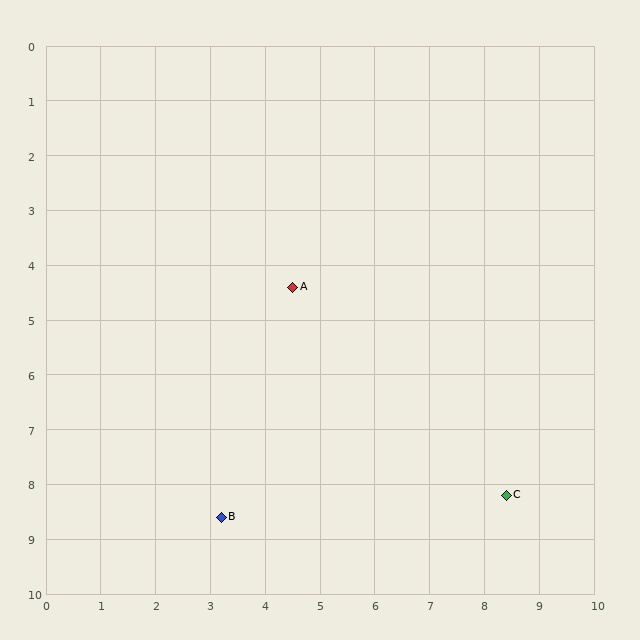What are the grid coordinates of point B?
Point B is at approximately (3.2, 8.6).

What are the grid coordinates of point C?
Point C is at approximately (8.4, 8.2).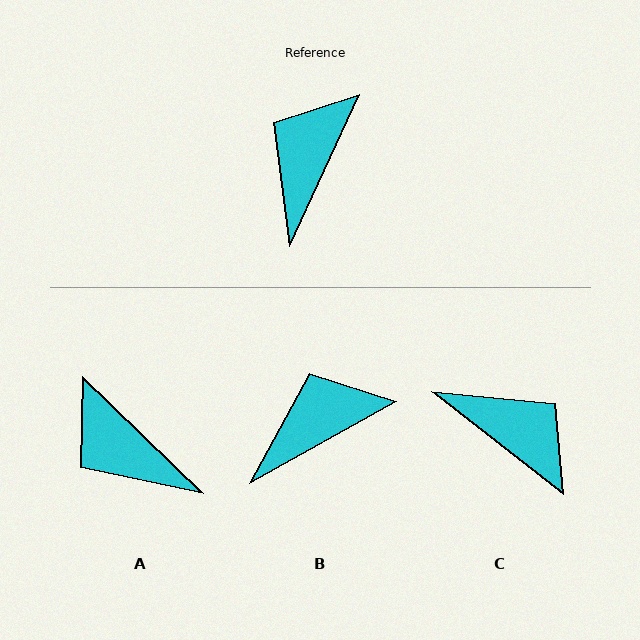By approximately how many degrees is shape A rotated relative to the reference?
Approximately 70 degrees counter-clockwise.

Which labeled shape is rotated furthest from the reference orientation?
C, about 103 degrees away.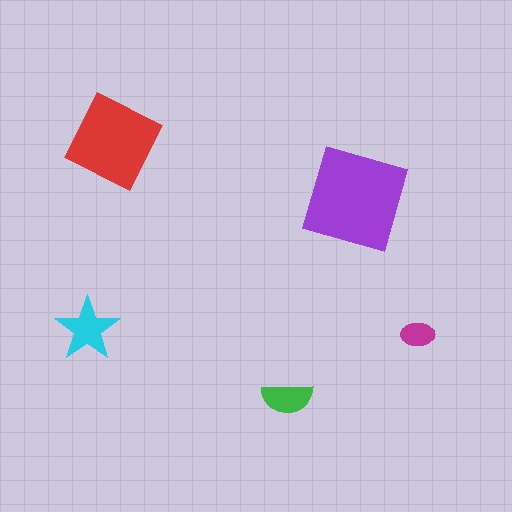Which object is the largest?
The purple square.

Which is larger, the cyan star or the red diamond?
The red diamond.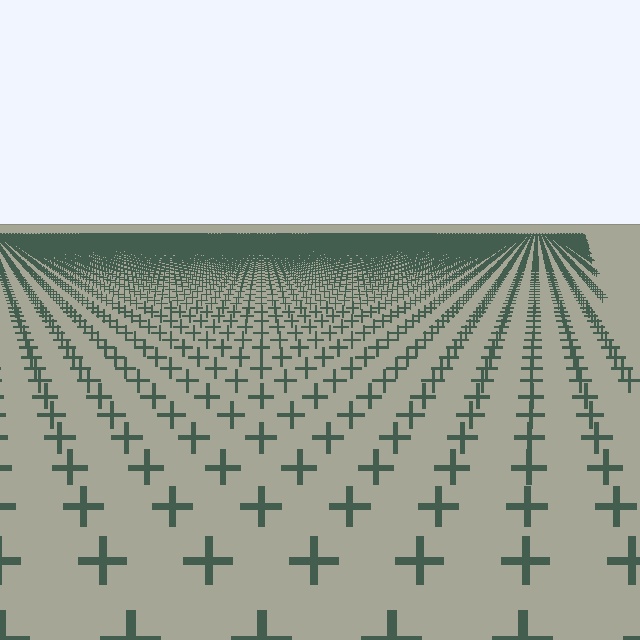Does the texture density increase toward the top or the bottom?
Density increases toward the top.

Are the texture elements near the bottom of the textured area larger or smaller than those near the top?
Larger. Near the bottom, elements are closer to the viewer and appear at a bigger on-screen size.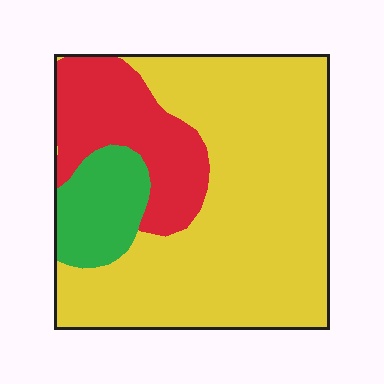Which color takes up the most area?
Yellow, at roughly 65%.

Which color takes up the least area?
Green, at roughly 10%.